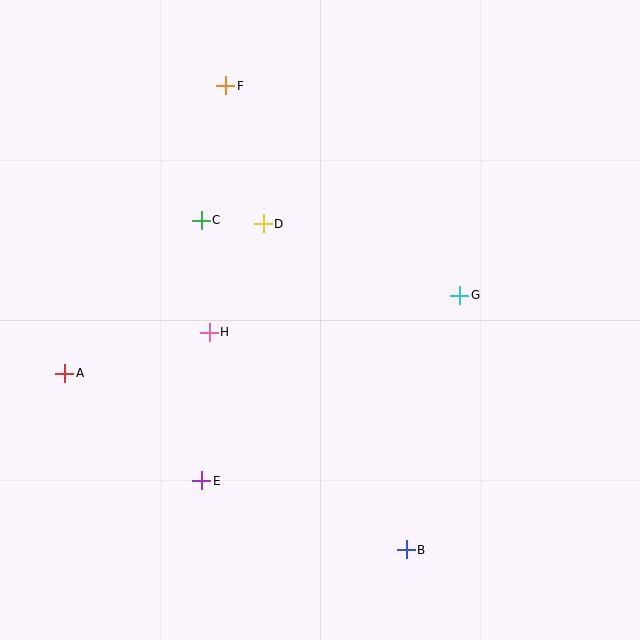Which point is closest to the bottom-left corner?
Point E is closest to the bottom-left corner.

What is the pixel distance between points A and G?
The distance between A and G is 403 pixels.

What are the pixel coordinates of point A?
Point A is at (65, 373).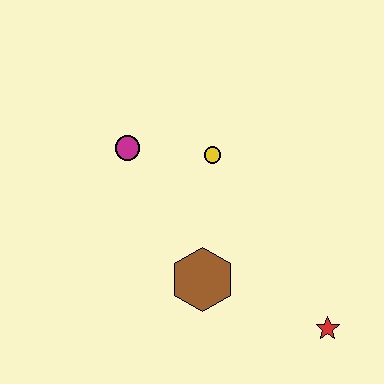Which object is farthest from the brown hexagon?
The magenta circle is farthest from the brown hexagon.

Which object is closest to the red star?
The brown hexagon is closest to the red star.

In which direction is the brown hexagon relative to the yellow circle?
The brown hexagon is below the yellow circle.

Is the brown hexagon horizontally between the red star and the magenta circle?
Yes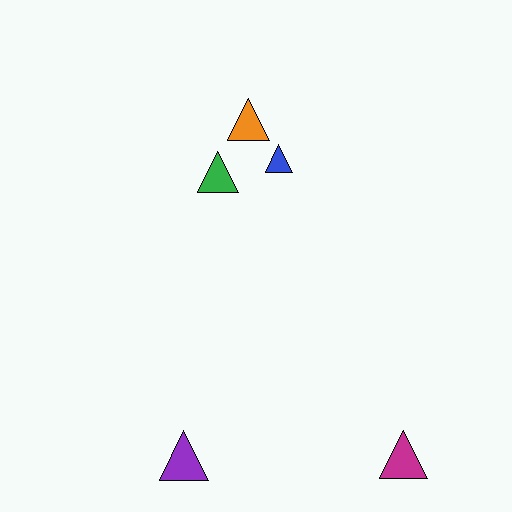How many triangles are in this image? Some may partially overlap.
There are 5 triangles.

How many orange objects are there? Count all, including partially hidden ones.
There is 1 orange object.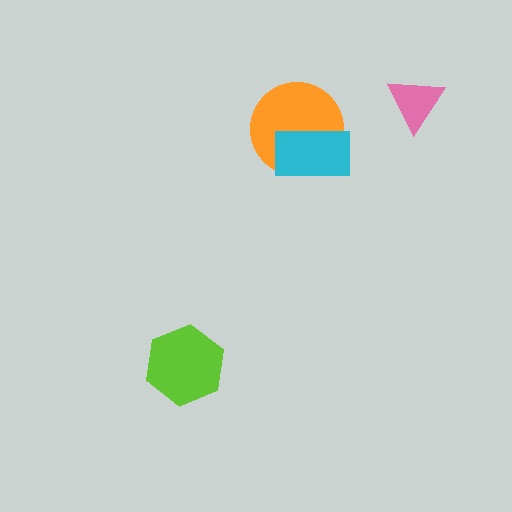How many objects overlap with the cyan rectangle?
1 object overlaps with the cyan rectangle.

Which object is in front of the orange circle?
The cyan rectangle is in front of the orange circle.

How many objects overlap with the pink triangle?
0 objects overlap with the pink triangle.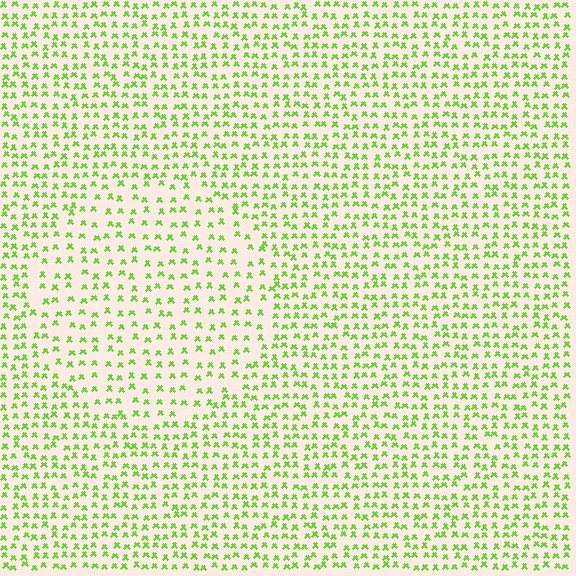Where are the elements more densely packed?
The elements are more densely packed outside the circle boundary.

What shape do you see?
I see a circle.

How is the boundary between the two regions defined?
The boundary is defined by a change in element density (approximately 1.6x ratio). All elements are the same color, size, and shape.